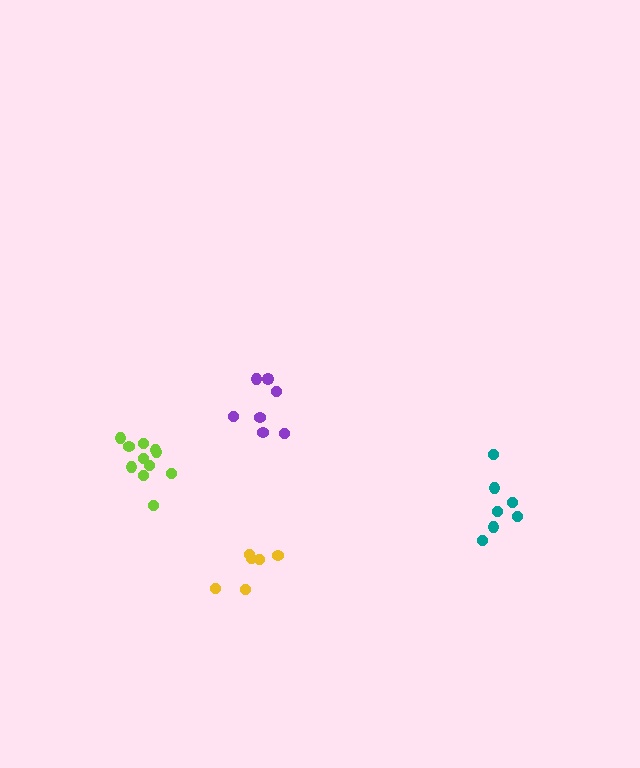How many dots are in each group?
Group 1: 6 dots, Group 2: 7 dots, Group 3: 7 dots, Group 4: 11 dots (31 total).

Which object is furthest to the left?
The lime cluster is leftmost.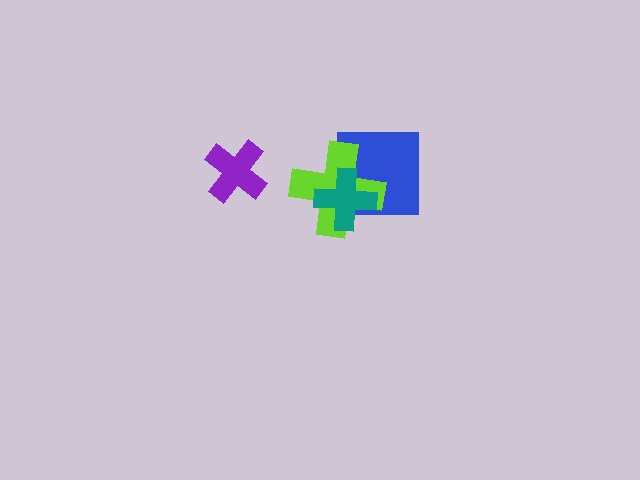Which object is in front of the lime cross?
The teal cross is in front of the lime cross.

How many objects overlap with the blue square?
2 objects overlap with the blue square.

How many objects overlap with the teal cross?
2 objects overlap with the teal cross.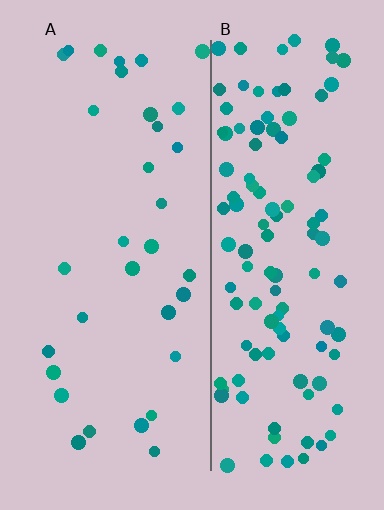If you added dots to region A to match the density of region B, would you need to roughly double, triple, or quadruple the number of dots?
Approximately triple.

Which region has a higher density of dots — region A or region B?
B (the right).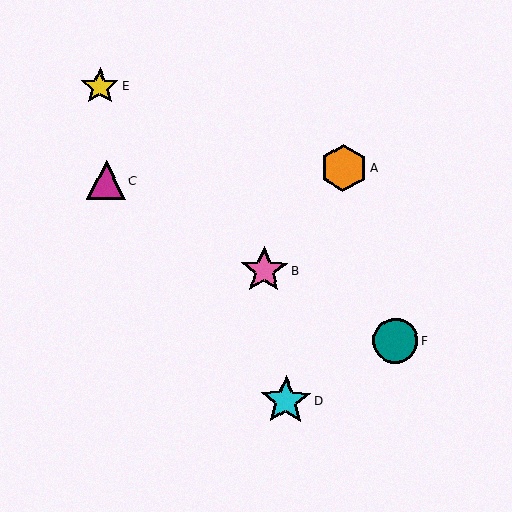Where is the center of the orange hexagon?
The center of the orange hexagon is at (344, 168).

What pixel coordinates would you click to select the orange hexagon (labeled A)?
Click at (344, 168) to select the orange hexagon A.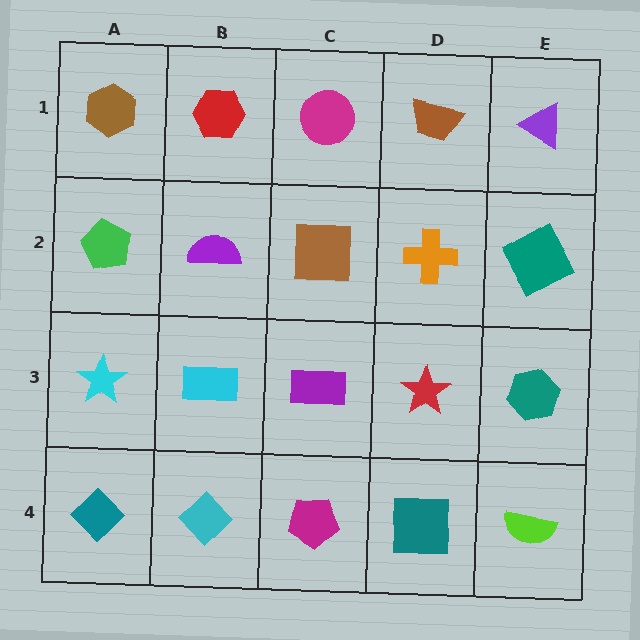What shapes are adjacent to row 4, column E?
A teal hexagon (row 3, column E), a teal square (row 4, column D).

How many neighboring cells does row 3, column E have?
3.